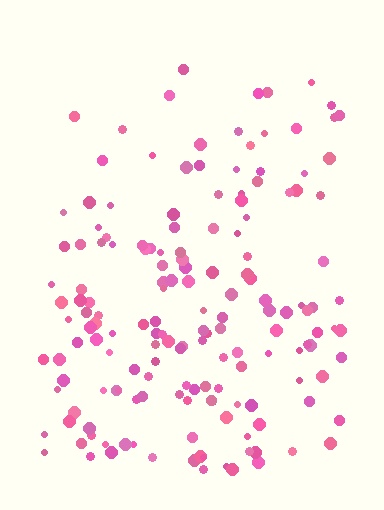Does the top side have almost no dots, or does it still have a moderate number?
Still a moderate number, just noticeably fewer than the bottom.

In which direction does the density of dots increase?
From top to bottom, with the bottom side densest.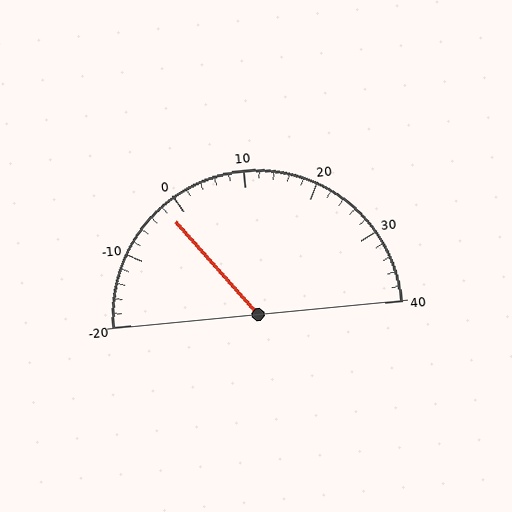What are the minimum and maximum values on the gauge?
The gauge ranges from -20 to 40.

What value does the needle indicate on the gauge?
The needle indicates approximately -2.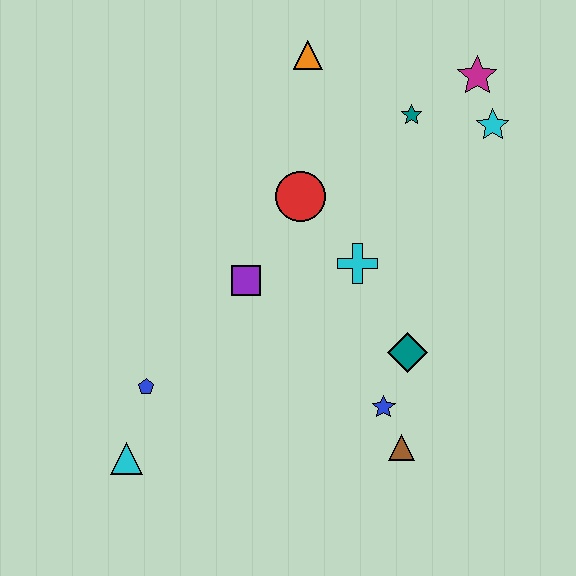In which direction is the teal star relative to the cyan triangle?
The teal star is above the cyan triangle.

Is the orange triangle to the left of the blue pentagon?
No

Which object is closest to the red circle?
The cyan cross is closest to the red circle.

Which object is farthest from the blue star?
The orange triangle is farthest from the blue star.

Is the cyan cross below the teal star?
Yes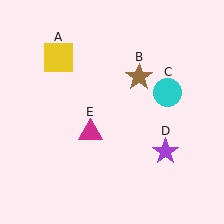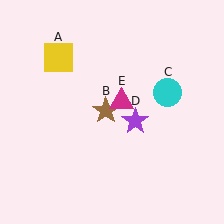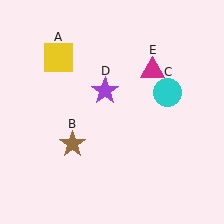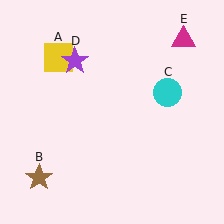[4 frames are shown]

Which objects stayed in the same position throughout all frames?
Yellow square (object A) and cyan circle (object C) remained stationary.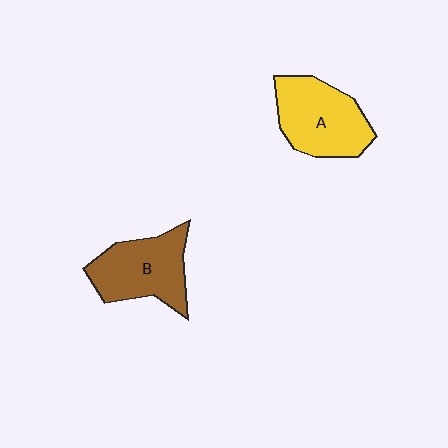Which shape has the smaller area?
Shape B (brown).